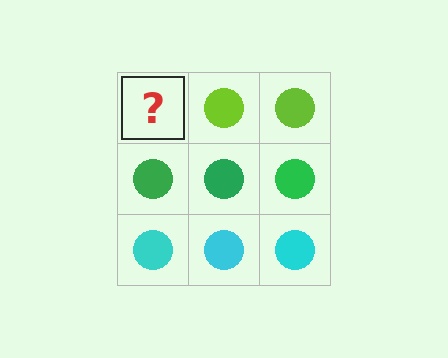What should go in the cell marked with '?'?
The missing cell should contain a lime circle.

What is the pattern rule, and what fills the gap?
The rule is that each row has a consistent color. The gap should be filled with a lime circle.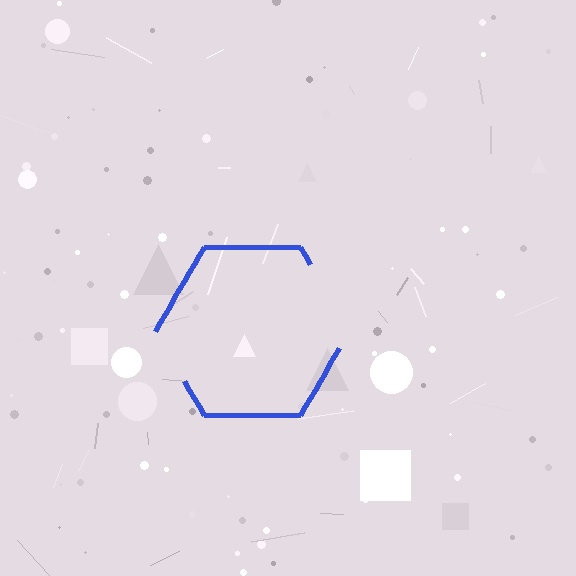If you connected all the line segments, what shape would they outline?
They would outline a hexagon.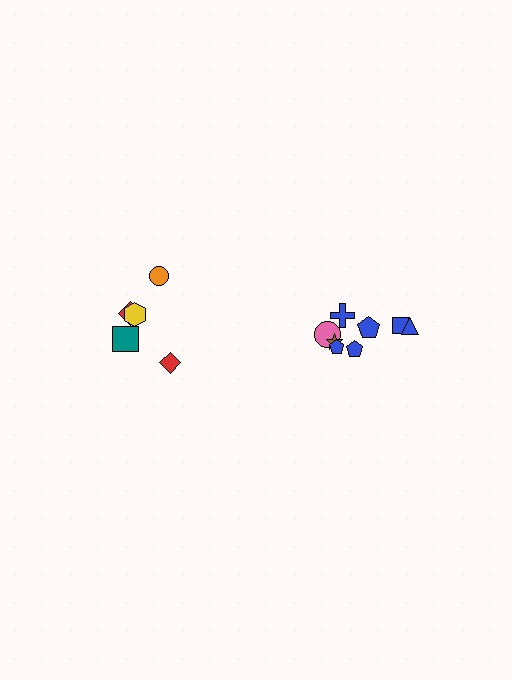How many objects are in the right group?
There are 8 objects.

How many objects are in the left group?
There are 5 objects.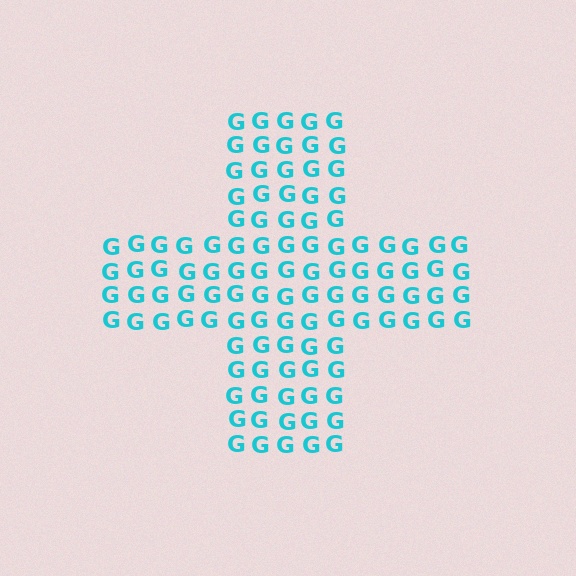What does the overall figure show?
The overall figure shows a cross.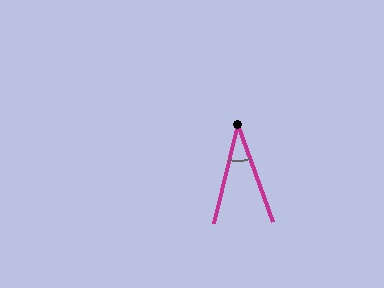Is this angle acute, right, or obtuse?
It is acute.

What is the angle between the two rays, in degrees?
Approximately 34 degrees.